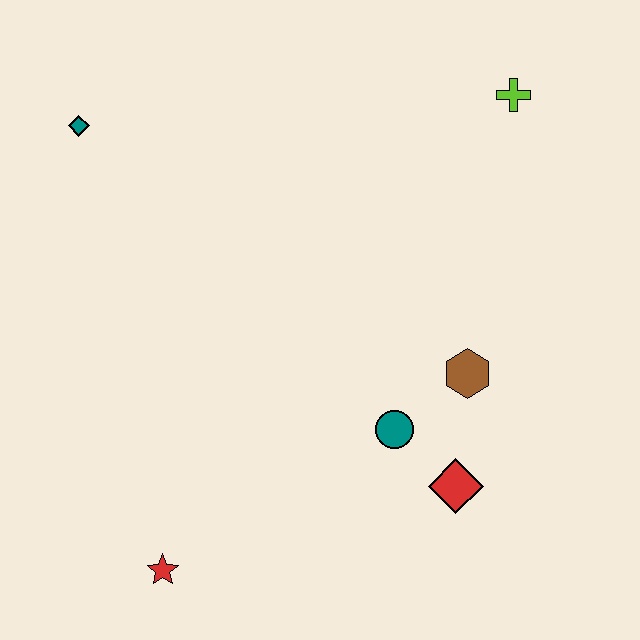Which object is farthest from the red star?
The lime cross is farthest from the red star.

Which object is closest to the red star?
The teal circle is closest to the red star.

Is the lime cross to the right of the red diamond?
Yes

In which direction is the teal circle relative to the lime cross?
The teal circle is below the lime cross.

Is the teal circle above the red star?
Yes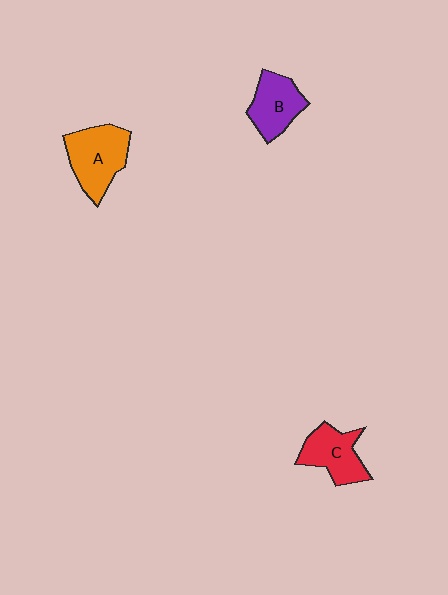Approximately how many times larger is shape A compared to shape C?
Approximately 1.2 times.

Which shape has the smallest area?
Shape B (purple).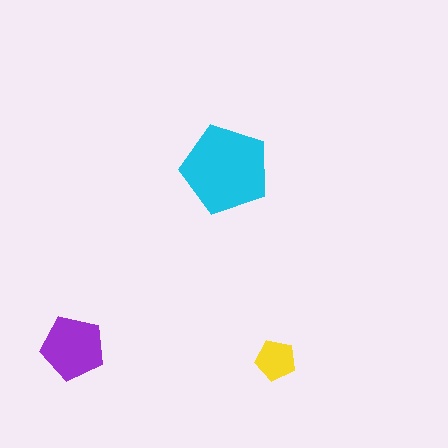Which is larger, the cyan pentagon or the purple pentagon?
The cyan one.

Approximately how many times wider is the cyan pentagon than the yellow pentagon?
About 2 times wider.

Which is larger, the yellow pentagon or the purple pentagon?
The purple one.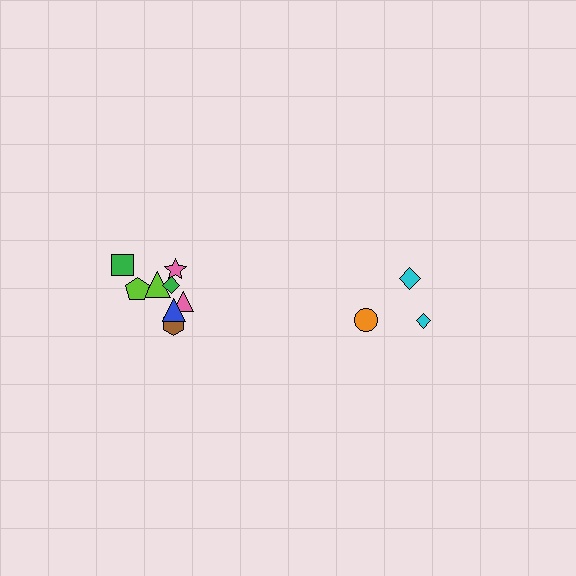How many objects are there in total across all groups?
There are 11 objects.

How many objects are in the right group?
There are 3 objects.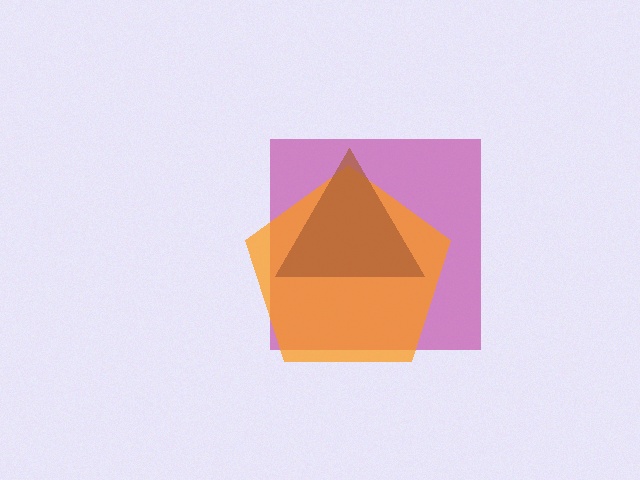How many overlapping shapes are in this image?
There are 3 overlapping shapes in the image.